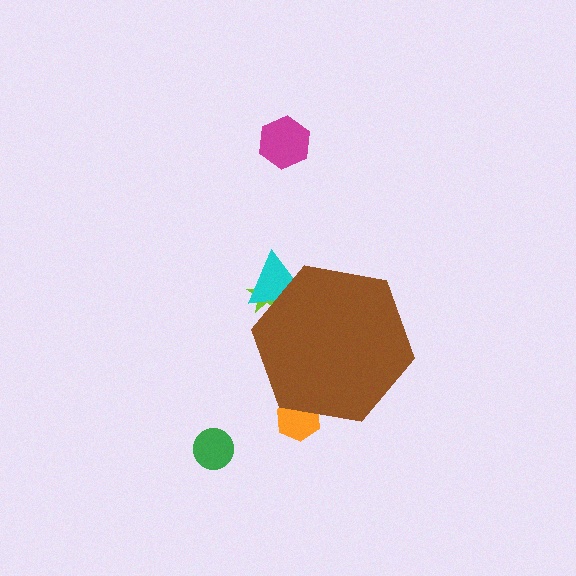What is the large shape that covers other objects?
A brown hexagon.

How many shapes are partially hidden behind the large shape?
3 shapes are partially hidden.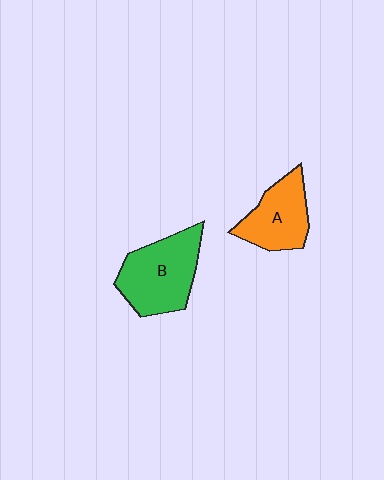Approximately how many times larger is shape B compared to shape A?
Approximately 1.3 times.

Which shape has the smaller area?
Shape A (orange).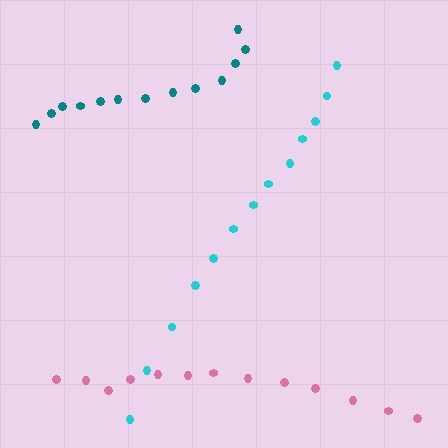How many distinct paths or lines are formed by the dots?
There are 3 distinct paths.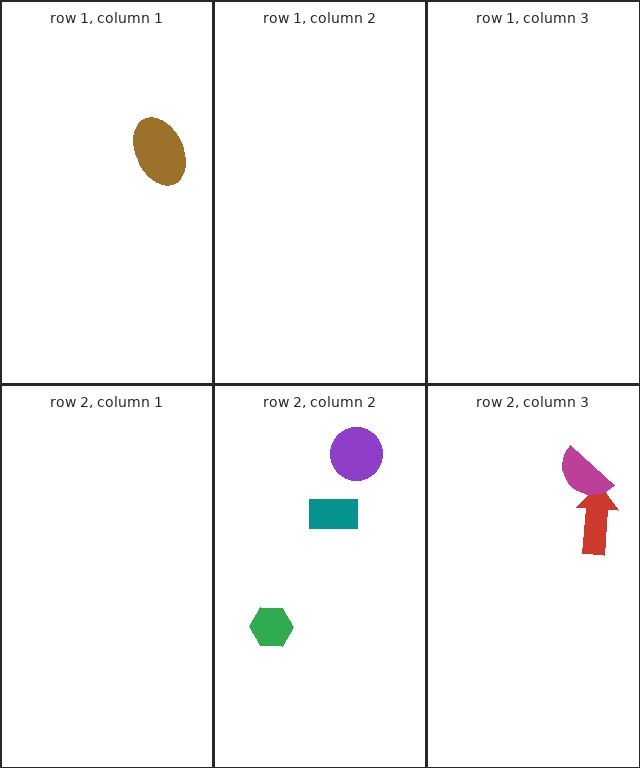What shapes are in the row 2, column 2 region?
The green hexagon, the teal rectangle, the purple circle.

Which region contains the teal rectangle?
The row 2, column 2 region.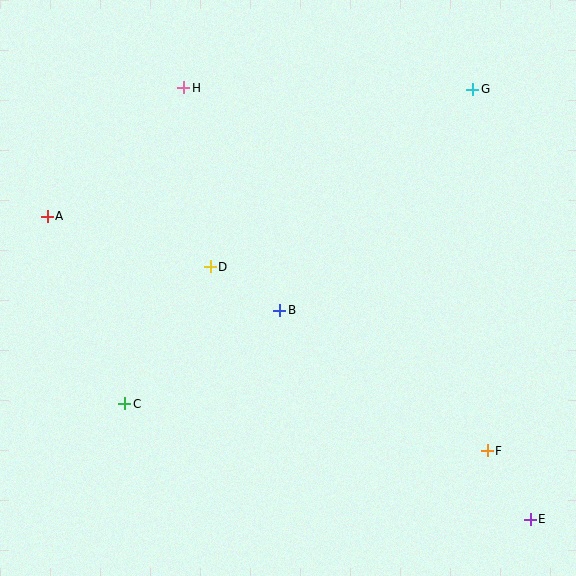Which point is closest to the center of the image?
Point B at (280, 310) is closest to the center.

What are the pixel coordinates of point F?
Point F is at (487, 451).